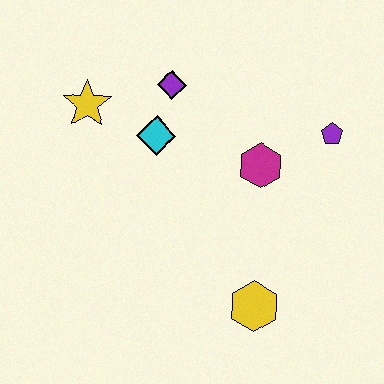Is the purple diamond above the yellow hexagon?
Yes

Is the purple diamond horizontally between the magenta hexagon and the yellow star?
Yes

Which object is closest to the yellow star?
The cyan diamond is closest to the yellow star.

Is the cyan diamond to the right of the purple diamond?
No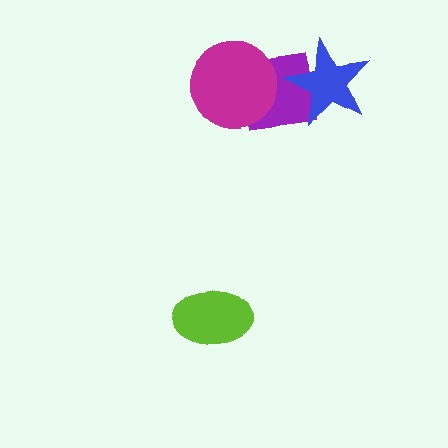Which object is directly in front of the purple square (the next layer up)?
The magenta circle is directly in front of the purple square.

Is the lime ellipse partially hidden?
No, no other shape covers it.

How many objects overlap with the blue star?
1 object overlaps with the blue star.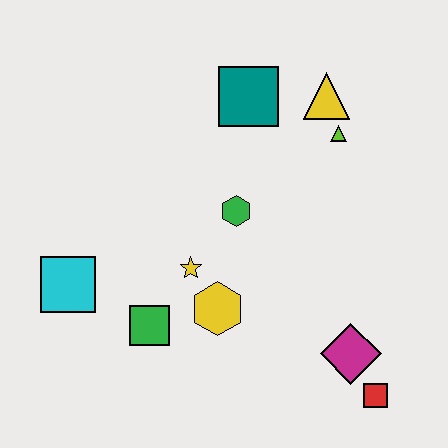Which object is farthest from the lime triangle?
The cyan square is farthest from the lime triangle.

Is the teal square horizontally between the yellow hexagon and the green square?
No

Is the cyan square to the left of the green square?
Yes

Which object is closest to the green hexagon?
The yellow star is closest to the green hexagon.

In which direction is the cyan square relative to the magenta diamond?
The cyan square is to the left of the magenta diamond.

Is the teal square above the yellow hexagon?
Yes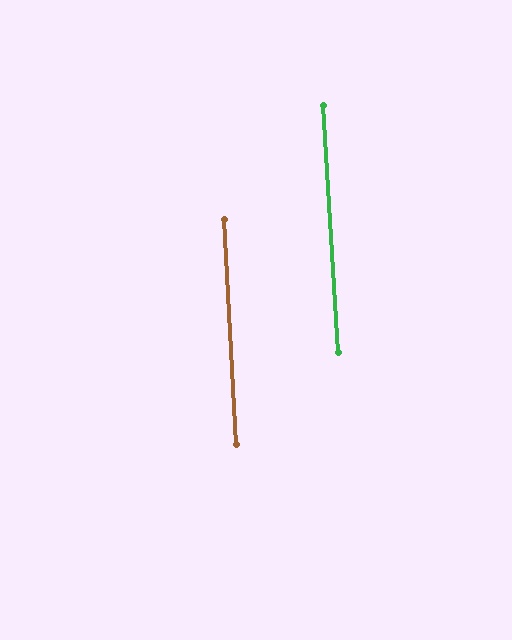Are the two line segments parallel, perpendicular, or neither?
Parallel — their directions differ by only 0.4°.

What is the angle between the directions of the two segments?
Approximately 0 degrees.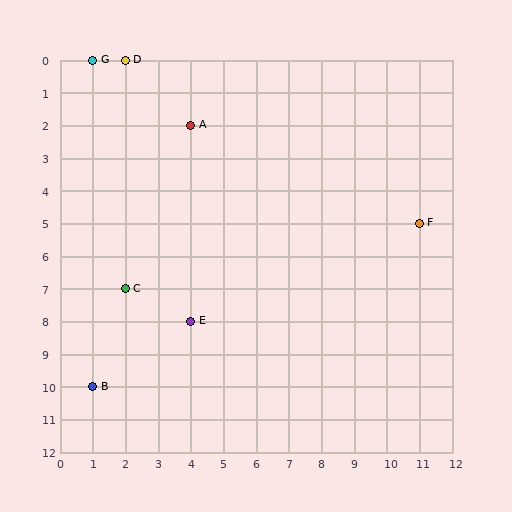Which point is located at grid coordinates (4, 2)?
Point A is at (4, 2).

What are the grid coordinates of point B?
Point B is at grid coordinates (1, 10).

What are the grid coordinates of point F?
Point F is at grid coordinates (11, 5).